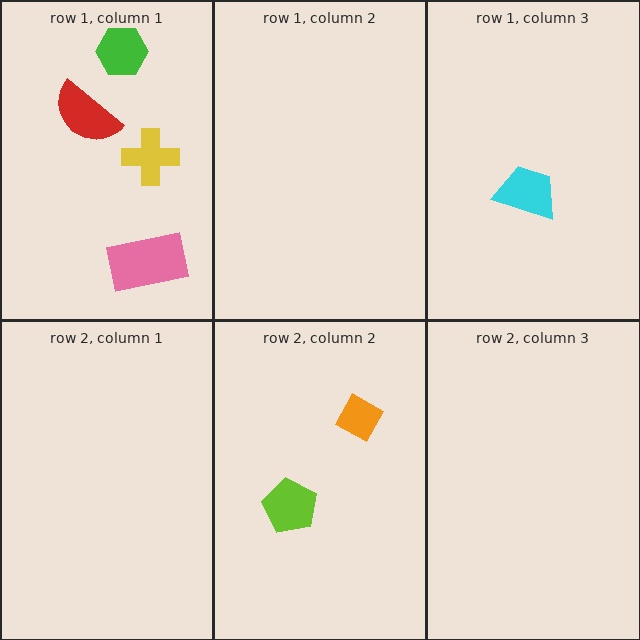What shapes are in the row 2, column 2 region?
The orange diamond, the lime pentagon.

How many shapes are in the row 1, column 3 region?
1.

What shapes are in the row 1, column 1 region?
The red semicircle, the green hexagon, the pink rectangle, the yellow cross.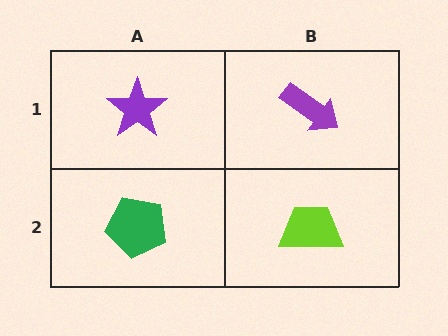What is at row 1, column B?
A purple arrow.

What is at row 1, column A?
A purple star.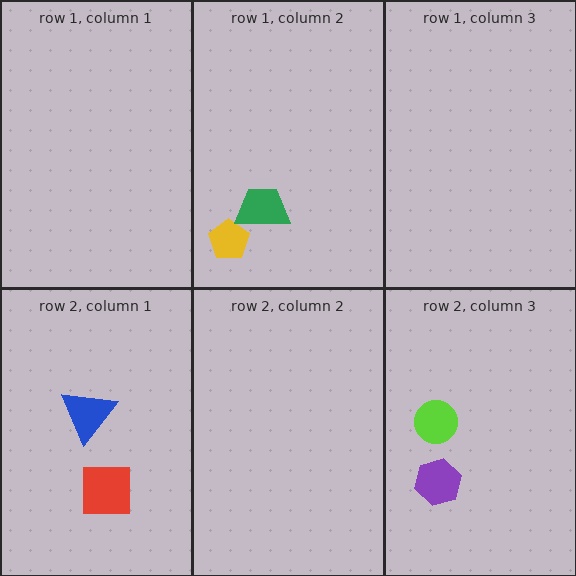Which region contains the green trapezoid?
The row 1, column 2 region.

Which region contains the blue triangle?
The row 2, column 1 region.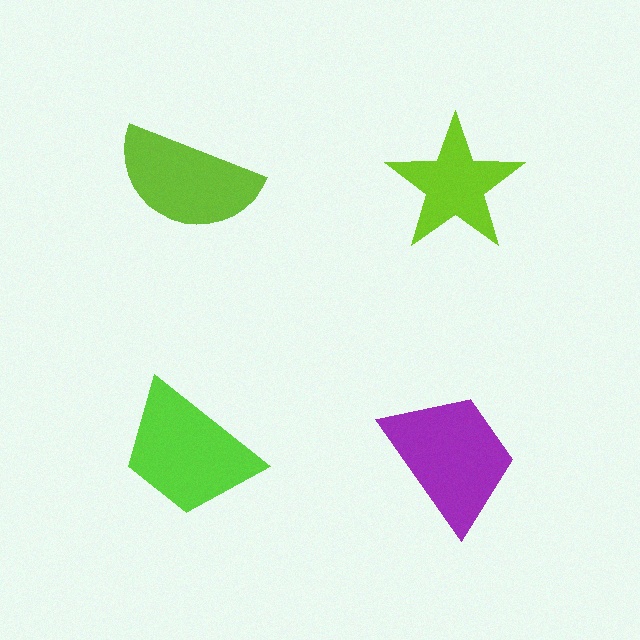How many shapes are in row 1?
2 shapes.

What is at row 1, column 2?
A lime star.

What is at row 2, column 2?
A purple trapezoid.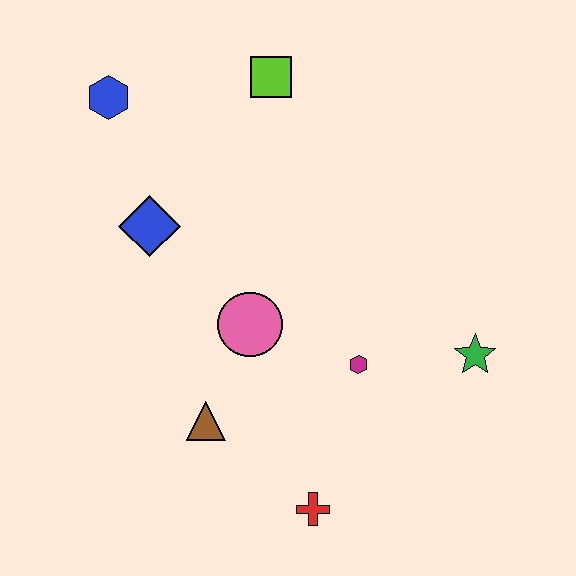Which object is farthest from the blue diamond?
The green star is farthest from the blue diamond.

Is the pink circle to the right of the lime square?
No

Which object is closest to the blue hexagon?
The blue diamond is closest to the blue hexagon.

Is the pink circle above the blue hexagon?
No